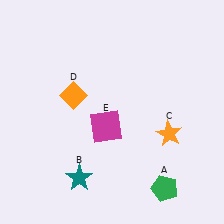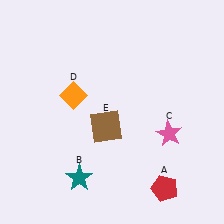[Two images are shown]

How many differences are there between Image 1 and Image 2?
There are 3 differences between the two images.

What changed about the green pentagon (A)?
In Image 1, A is green. In Image 2, it changed to red.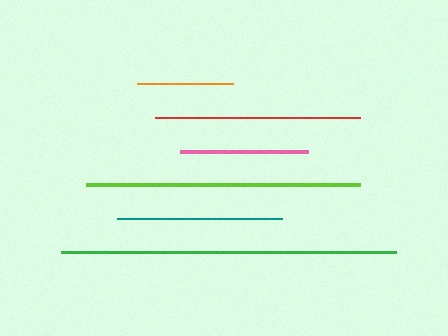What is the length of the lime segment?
The lime segment is approximately 274 pixels long.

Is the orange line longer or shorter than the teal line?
The teal line is longer than the orange line.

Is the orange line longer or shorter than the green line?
The green line is longer than the orange line.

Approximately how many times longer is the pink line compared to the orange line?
The pink line is approximately 1.3 times the length of the orange line.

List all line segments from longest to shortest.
From longest to shortest: green, lime, red, teal, pink, orange.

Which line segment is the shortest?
The orange line is the shortest at approximately 97 pixels.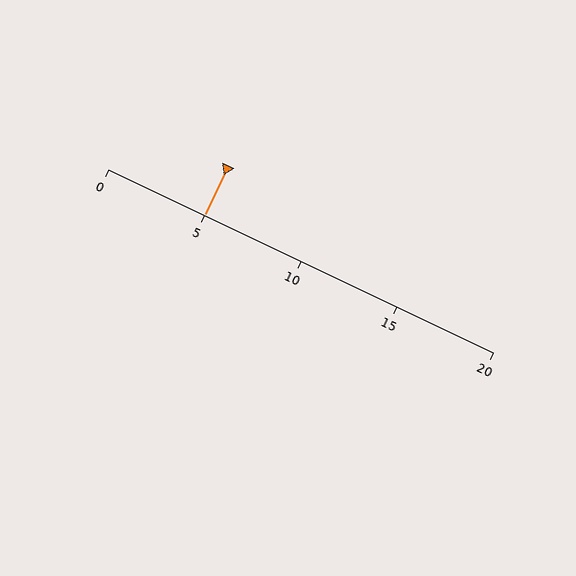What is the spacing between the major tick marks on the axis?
The major ticks are spaced 5 apart.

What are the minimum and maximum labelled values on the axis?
The axis runs from 0 to 20.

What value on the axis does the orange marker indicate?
The marker indicates approximately 5.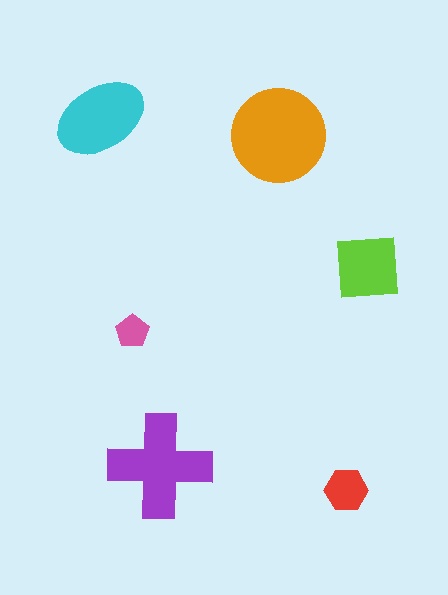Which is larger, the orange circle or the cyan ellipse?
The orange circle.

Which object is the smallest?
The pink pentagon.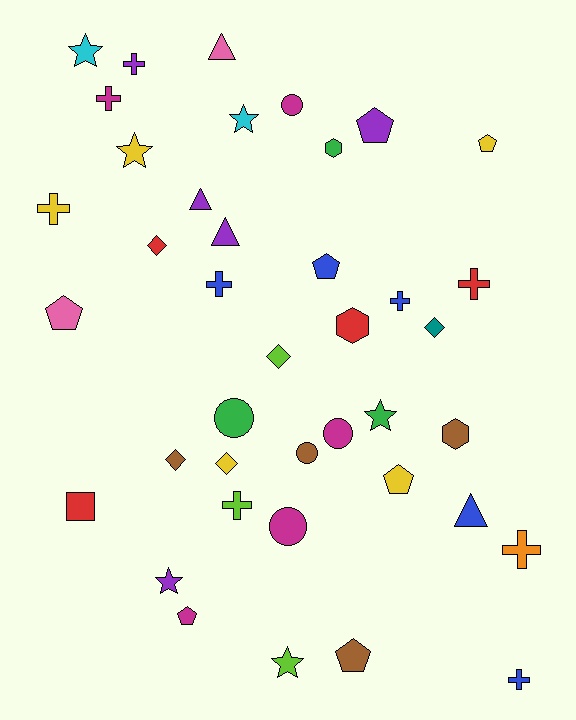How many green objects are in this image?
There are 3 green objects.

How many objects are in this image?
There are 40 objects.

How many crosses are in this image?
There are 9 crosses.